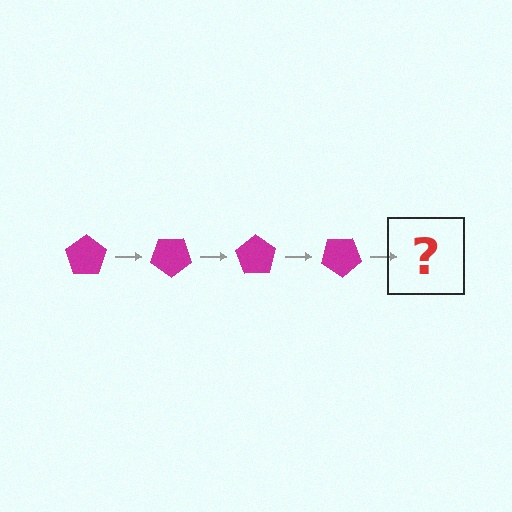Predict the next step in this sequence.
The next step is a magenta pentagon rotated 140 degrees.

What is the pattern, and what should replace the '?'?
The pattern is that the pentagon rotates 35 degrees each step. The '?' should be a magenta pentagon rotated 140 degrees.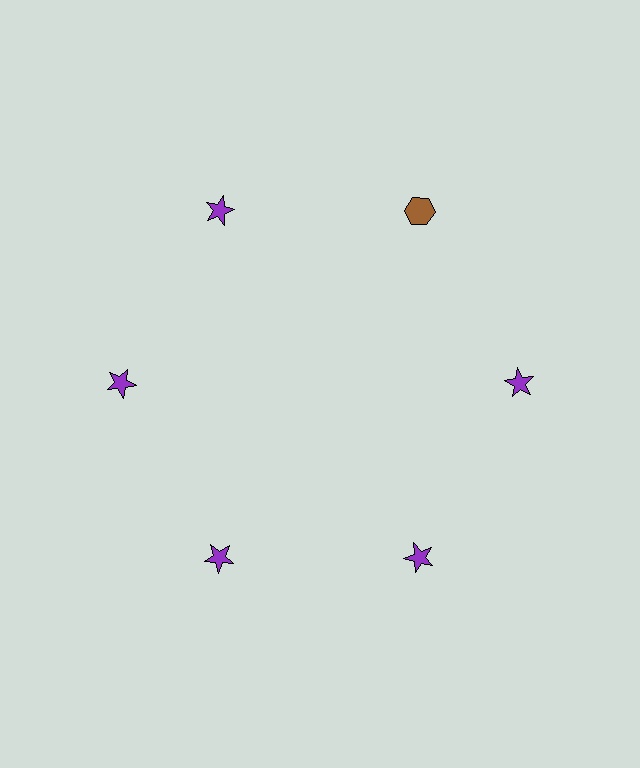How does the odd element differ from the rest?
It differs in both color (brown instead of purple) and shape (hexagon instead of star).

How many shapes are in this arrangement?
There are 6 shapes arranged in a ring pattern.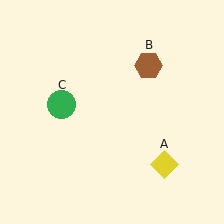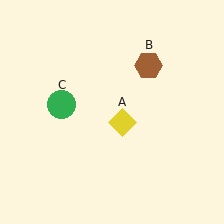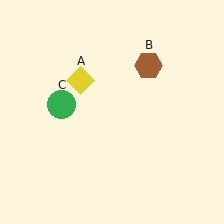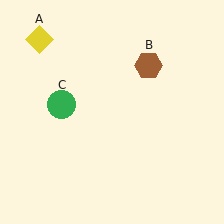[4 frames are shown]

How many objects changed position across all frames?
1 object changed position: yellow diamond (object A).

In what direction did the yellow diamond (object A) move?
The yellow diamond (object A) moved up and to the left.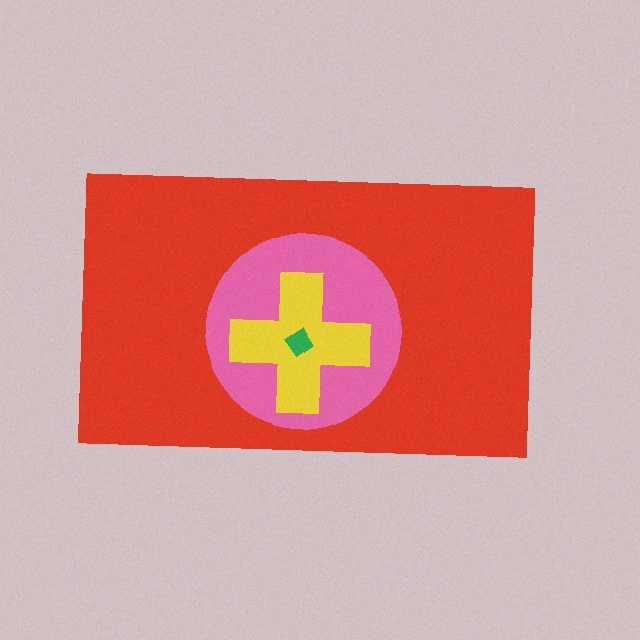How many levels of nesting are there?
4.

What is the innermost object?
The green diamond.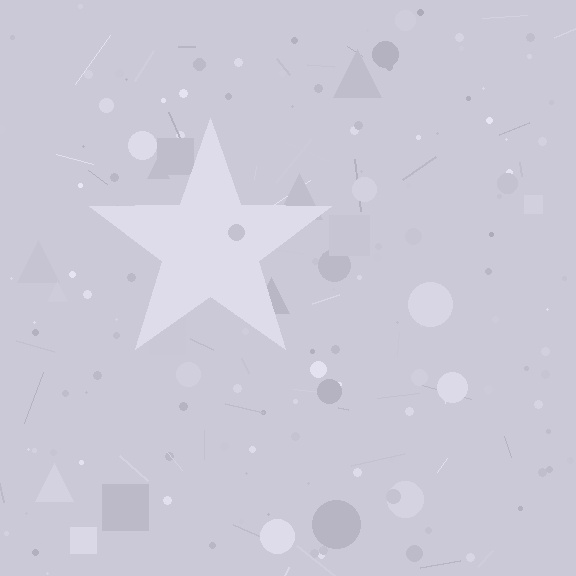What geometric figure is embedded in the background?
A star is embedded in the background.